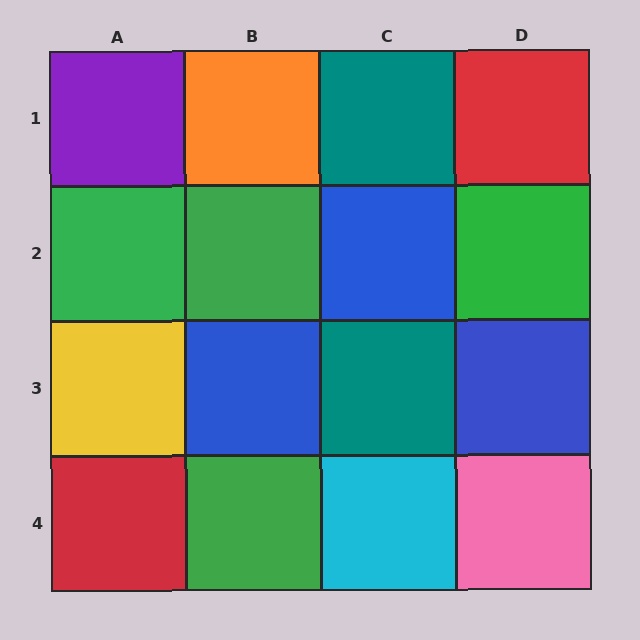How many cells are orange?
1 cell is orange.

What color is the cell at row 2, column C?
Blue.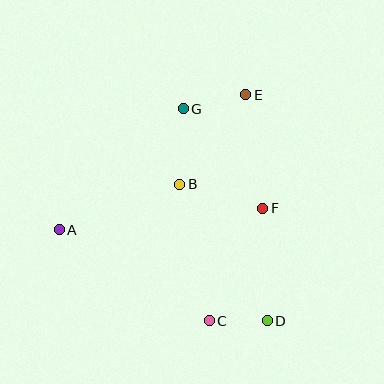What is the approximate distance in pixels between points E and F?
The distance between E and F is approximately 114 pixels.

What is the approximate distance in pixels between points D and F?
The distance between D and F is approximately 113 pixels.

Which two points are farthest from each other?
Points A and E are farthest from each other.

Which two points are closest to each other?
Points C and D are closest to each other.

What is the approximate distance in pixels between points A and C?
The distance between A and C is approximately 176 pixels.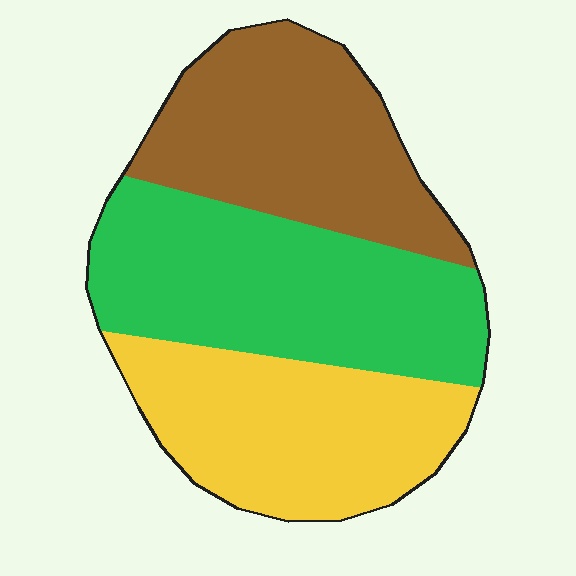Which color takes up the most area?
Green, at roughly 40%.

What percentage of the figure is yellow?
Yellow takes up between a sixth and a third of the figure.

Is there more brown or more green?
Green.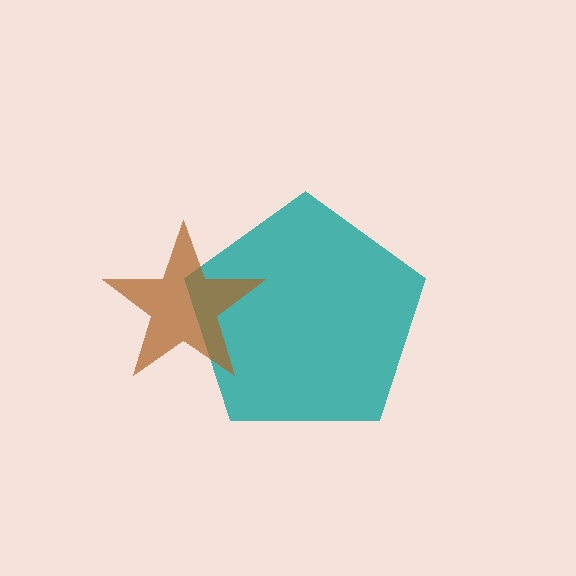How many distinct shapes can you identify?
There are 2 distinct shapes: a teal pentagon, a brown star.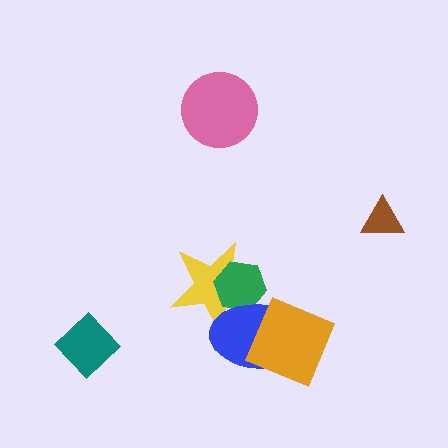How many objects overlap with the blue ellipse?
3 objects overlap with the blue ellipse.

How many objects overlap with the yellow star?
2 objects overlap with the yellow star.